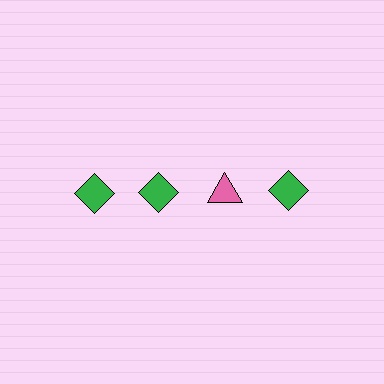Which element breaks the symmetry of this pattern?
The pink triangle in the top row, center column breaks the symmetry. All other shapes are green diamonds.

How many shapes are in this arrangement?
There are 4 shapes arranged in a grid pattern.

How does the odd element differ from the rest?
It differs in both color (pink instead of green) and shape (triangle instead of diamond).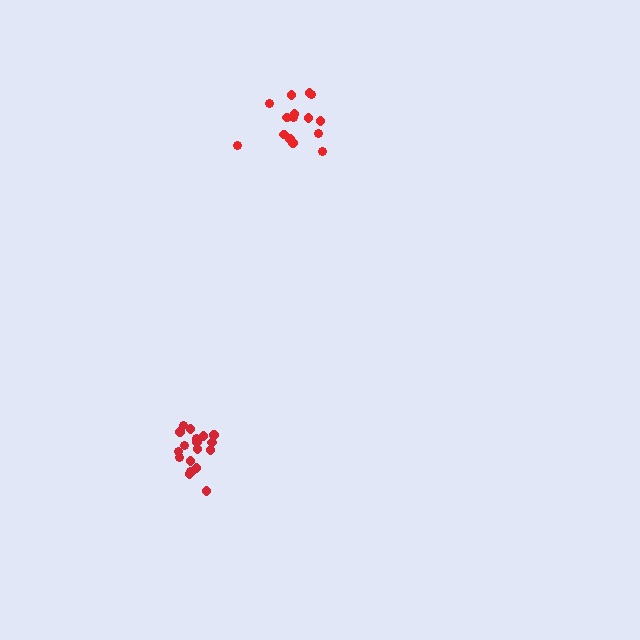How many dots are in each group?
Group 1: 19 dots, Group 2: 15 dots (34 total).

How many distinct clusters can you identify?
There are 2 distinct clusters.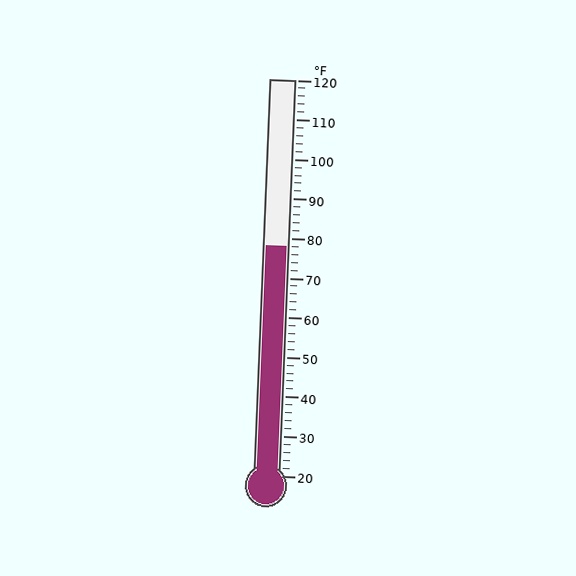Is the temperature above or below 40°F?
The temperature is above 40°F.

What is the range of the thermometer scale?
The thermometer scale ranges from 20°F to 120°F.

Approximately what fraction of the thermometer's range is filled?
The thermometer is filled to approximately 60% of its range.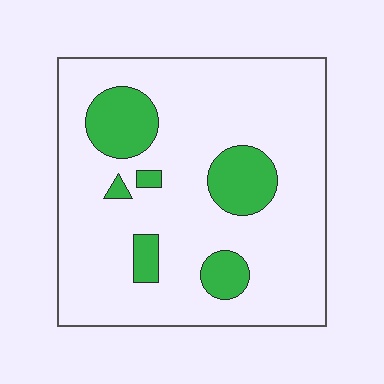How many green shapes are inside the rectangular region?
6.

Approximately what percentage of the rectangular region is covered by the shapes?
Approximately 15%.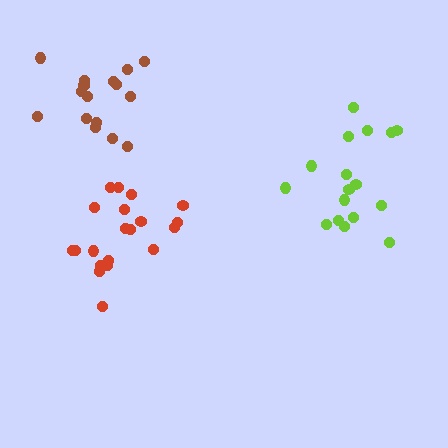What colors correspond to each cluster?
The clusters are colored: lime, red, brown.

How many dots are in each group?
Group 1: 17 dots, Group 2: 20 dots, Group 3: 16 dots (53 total).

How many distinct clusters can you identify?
There are 3 distinct clusters.